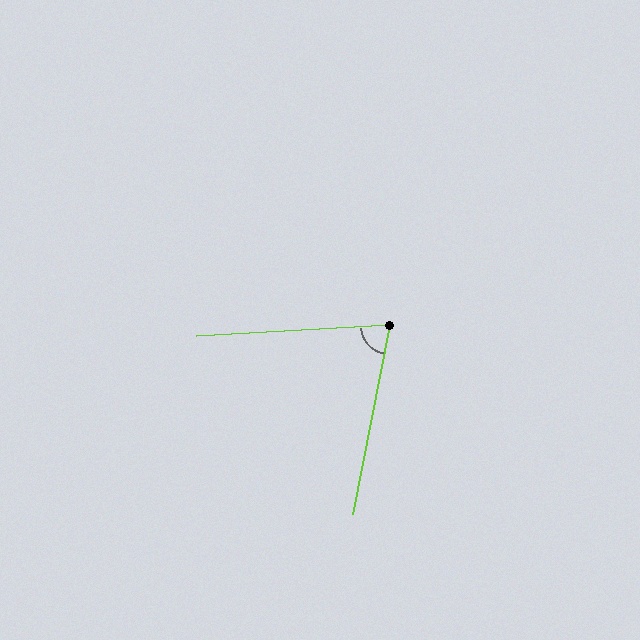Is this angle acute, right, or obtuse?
It is acute.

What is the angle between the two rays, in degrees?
Approximately 76 degrees.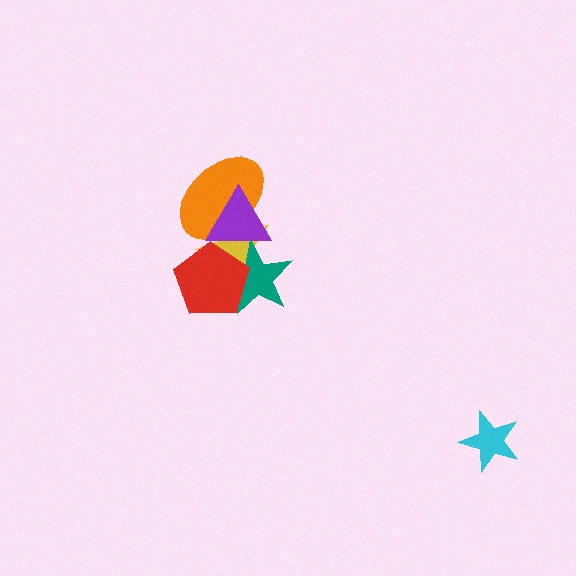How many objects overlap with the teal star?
3 objects overlap with the teal star.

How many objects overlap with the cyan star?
0 objects overlap with the cyan star.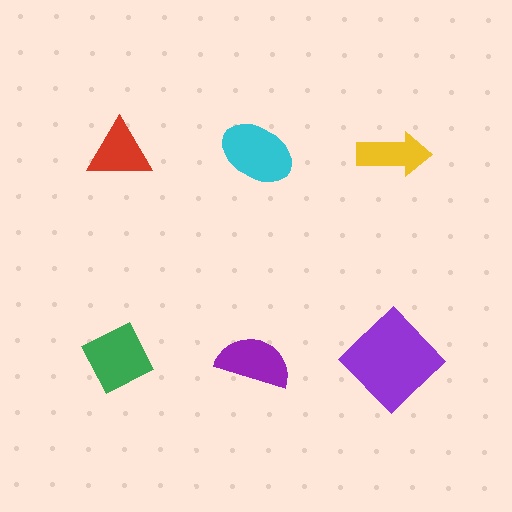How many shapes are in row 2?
3 shapes.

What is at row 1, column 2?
A cyan ellipse.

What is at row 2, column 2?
A purple semicircle.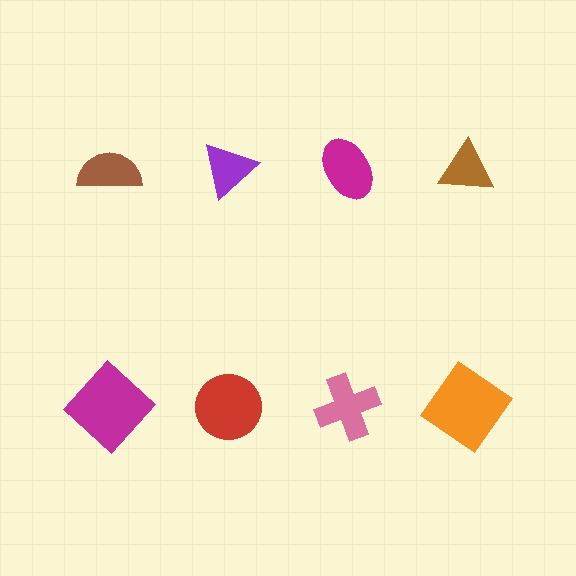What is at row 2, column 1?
A magenta diamond.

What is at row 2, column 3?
A pink cross.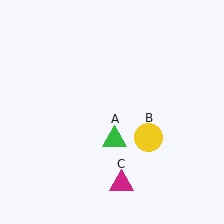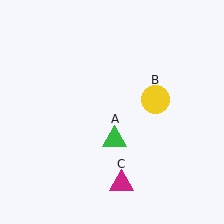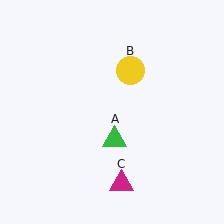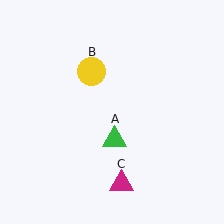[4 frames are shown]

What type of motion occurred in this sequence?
The yellow circle (object B) rotated counterclockwise around the center of the scene.